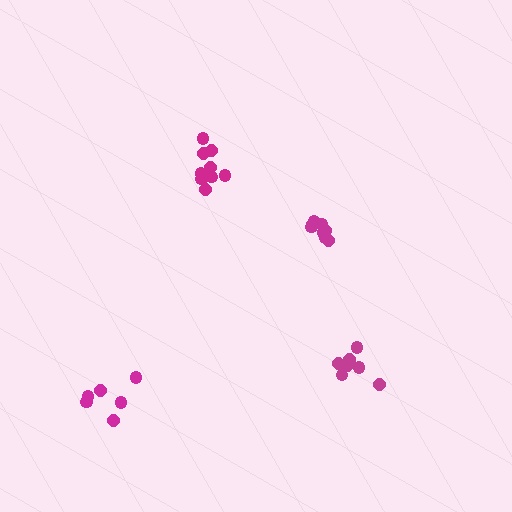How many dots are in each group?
Group 1: 9 dots, Group 2: 7 dots, Group 3: 6 dots, Group 4: 8 dots (30 total).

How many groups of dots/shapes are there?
There are 4 groups.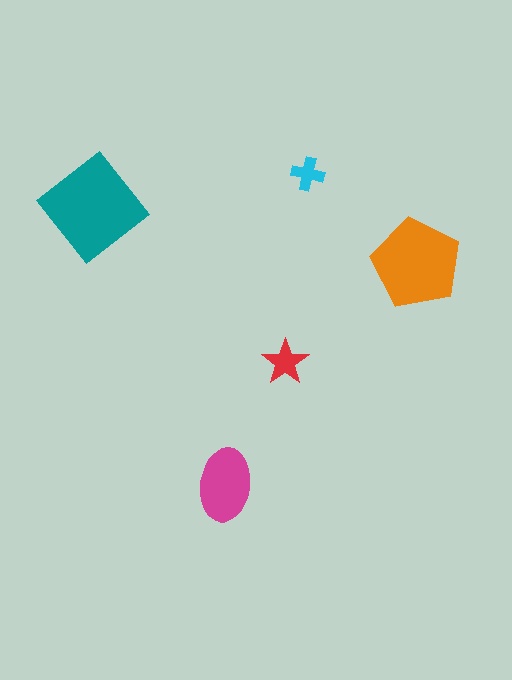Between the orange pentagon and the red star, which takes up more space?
The orange pentagon.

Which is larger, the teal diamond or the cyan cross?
The teal diamond.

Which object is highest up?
The cyan cross is topmost.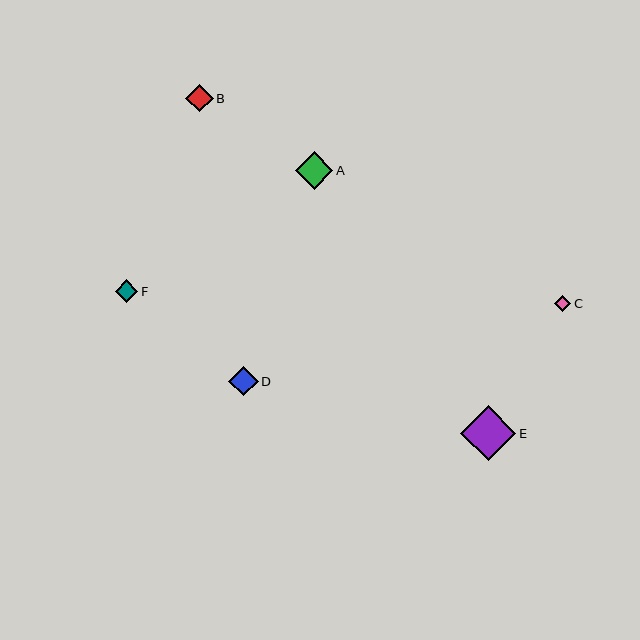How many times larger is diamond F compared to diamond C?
Diamond F is approximately 1.4 times the size of diamond C.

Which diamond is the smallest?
Diamond C is the smallest with a size of approximately 16 pixels.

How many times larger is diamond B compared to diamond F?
Diamond B is approximately 1.2 times the size of diamond F.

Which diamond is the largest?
Diamond E is the largest with a size of approximately 55 pixels.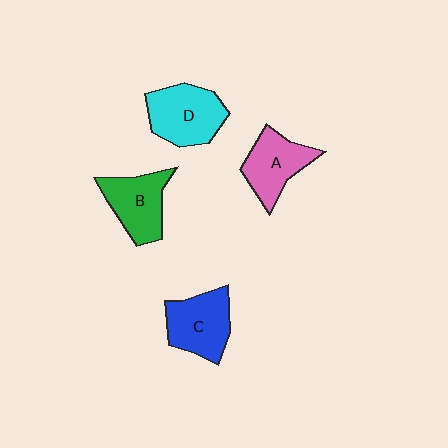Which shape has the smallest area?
Shape A (pink).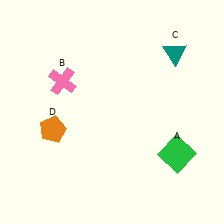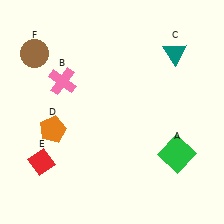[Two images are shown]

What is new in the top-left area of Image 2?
A brown circle (F) was added in the top-left area of Image 2.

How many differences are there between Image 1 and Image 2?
There are 2 differences between the two images.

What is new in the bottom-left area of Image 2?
A red diamond (E) was added in the bottom-left area of Image 2.